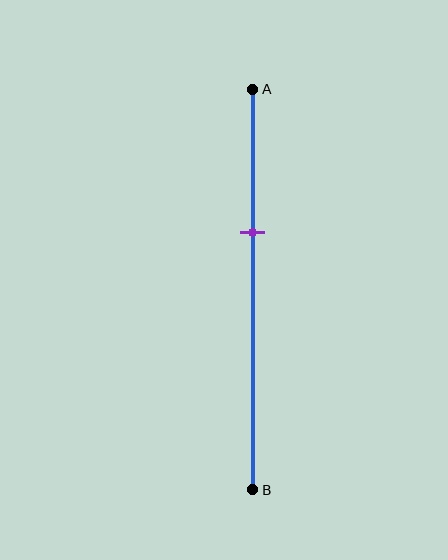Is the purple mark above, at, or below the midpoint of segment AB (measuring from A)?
The purple mark is above the midpoint of segment AB.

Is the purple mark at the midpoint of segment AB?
No, the mark is at about 35% from A, not at the 50% midpoint.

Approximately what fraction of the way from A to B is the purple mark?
The purple mark is approximately 35% of the way from A to B.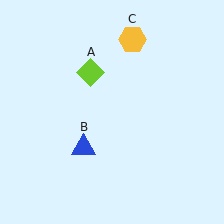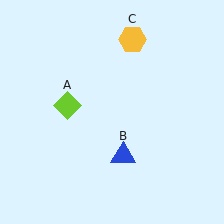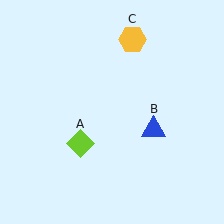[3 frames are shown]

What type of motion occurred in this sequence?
The lime diamond (object A), blue triangle (object B) rotated counterclockwise around the center of the scene.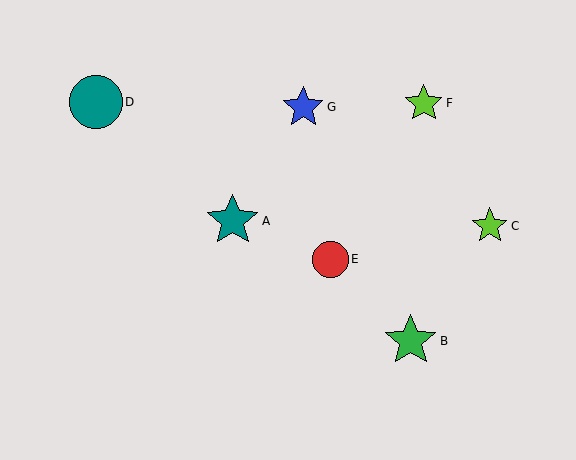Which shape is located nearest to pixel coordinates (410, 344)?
The green star (labeled B) at (411, 341) is nearest to that location.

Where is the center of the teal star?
The center of the teal star is at (233, 221).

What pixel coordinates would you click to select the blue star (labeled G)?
Click at (303, 107) to select the blue star G.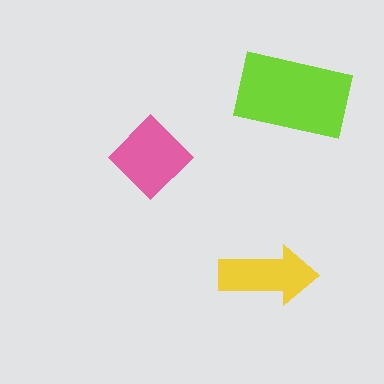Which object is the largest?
The lime rectangle.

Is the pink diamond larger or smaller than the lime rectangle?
Smaller.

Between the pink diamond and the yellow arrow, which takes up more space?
The pink diamond.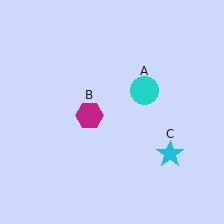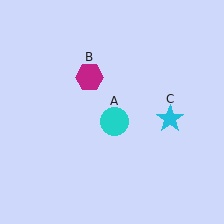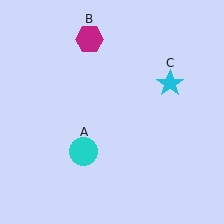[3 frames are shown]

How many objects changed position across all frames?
3 objects changed position: cyan circle (object A), magenta hexagon (object B), cyan star (object C).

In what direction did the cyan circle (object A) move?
The cyan circle (object A) moved down and to the left.